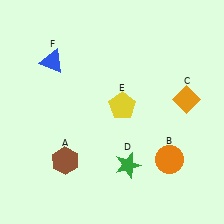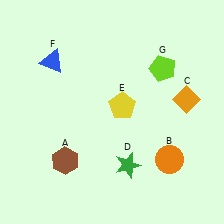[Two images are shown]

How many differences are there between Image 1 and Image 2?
There is 1 difference between the two images.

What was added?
A lime pentagon (G) was added in Image 2.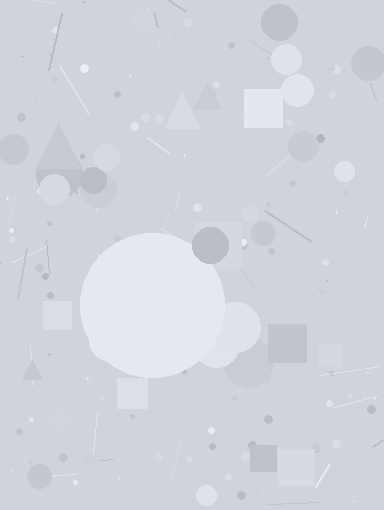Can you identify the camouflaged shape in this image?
The camouflaged shape is a circle.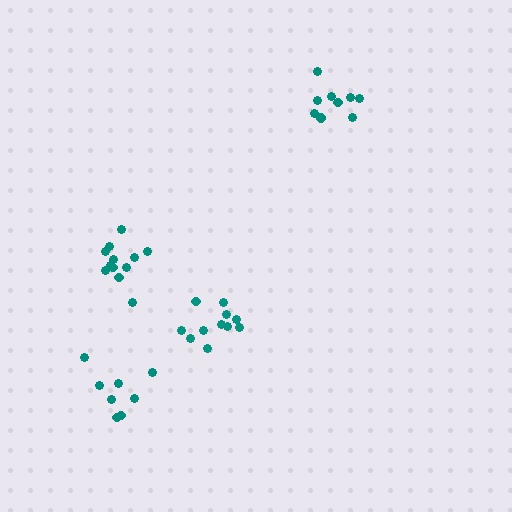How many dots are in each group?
Group 1: 8 dots, Group 2: 11 dots, Group 3: 9 dots, Group 4: 12 dots (40 total).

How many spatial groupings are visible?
There are 4 spatial groupings.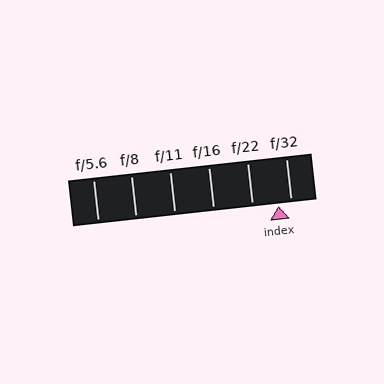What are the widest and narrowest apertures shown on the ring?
The widest aperture shown is f/5.6 and the narrowest is f/32.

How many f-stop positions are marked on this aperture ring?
There are 6 f-stop positions marked.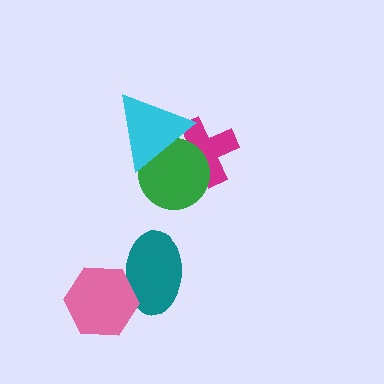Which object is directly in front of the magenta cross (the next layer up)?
The green circle is directly in front of the magenta cross.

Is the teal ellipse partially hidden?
Yes, it is partially covered by another shape.